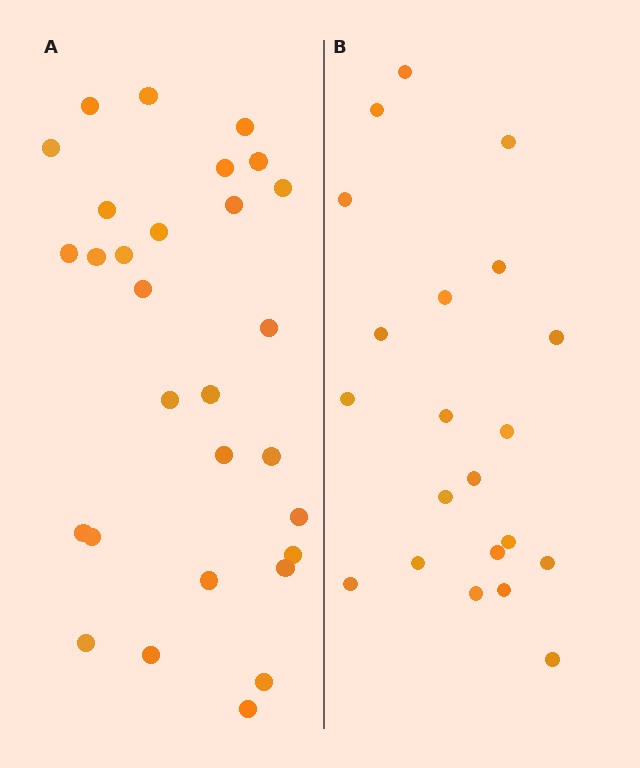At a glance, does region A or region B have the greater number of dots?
Region A (the left region) has more dots.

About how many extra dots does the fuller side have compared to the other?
Region A has roughly 8 or so more dots than region B.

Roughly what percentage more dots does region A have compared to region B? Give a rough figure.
About 40% more.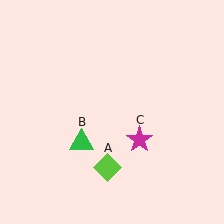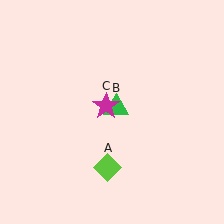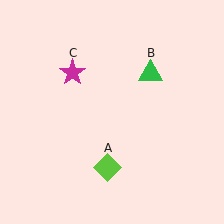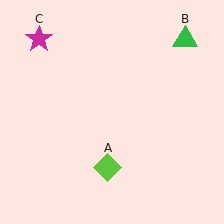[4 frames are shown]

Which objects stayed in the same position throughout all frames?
Lime diamond (object A) remained stationary.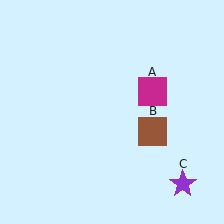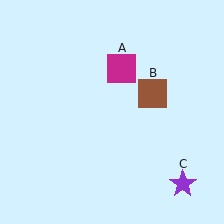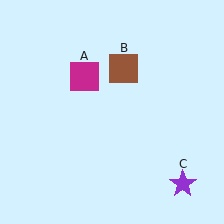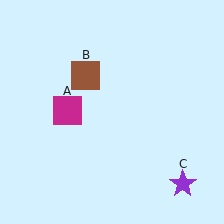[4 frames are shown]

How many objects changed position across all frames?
2 objects changed position: magenta square (object A), brown square (object B).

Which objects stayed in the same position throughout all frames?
Purple star (object C) remained stationary.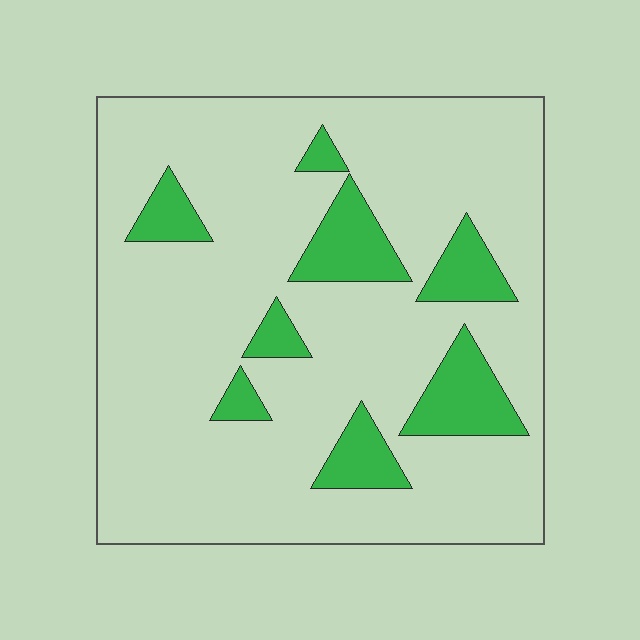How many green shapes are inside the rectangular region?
8.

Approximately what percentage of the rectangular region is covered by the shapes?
Approximately 15%.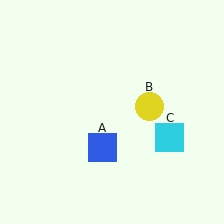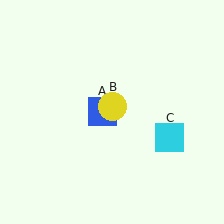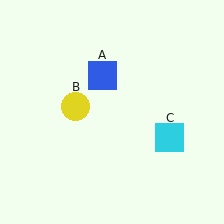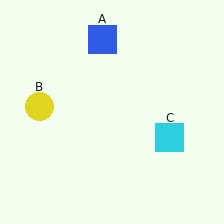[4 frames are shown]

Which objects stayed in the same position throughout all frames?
Cyan square (object C) remained stationary.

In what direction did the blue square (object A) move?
The blue square (object A) moved up.